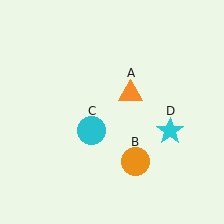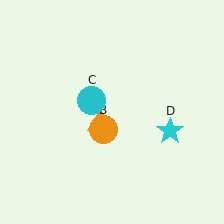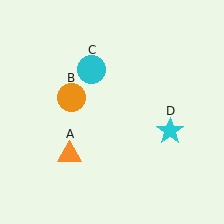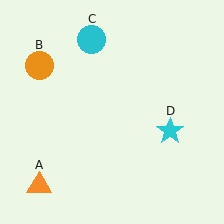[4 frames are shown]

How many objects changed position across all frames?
3 objects changed position: orange triangle (object A), orange circle (object B), cyan circle (object C).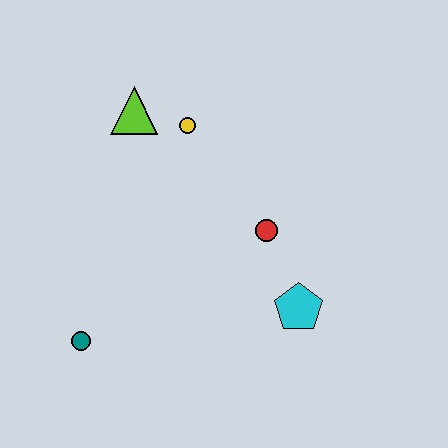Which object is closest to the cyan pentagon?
The red circle is closest to the cyan pentagon.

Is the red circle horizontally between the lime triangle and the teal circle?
No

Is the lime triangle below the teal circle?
No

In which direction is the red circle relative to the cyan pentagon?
The red circle is above the cyan pentagon.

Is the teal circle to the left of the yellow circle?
Yes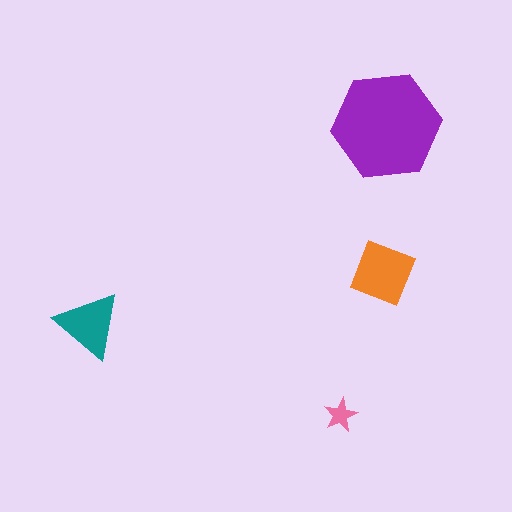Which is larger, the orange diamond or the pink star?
The orange diamond.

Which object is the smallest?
The pink star.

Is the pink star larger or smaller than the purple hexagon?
Smaller.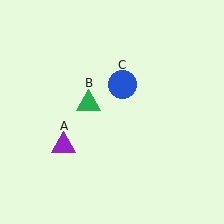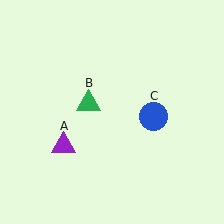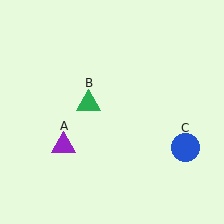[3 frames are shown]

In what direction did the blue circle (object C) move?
The blue circle (object C) moved down and to the right.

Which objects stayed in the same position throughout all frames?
Purple triangle (object A) and green triangle (object B) remained stationary.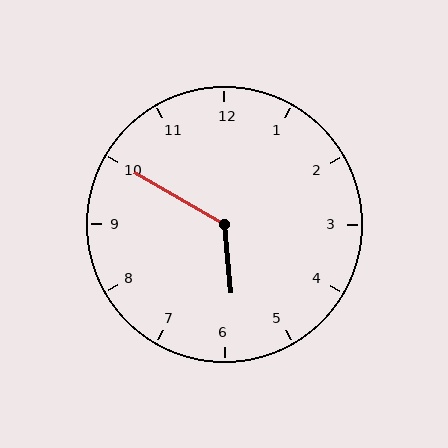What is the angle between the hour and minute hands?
Approximately 125 degrees.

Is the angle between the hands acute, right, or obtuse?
It is obtuse.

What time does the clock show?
5:50.